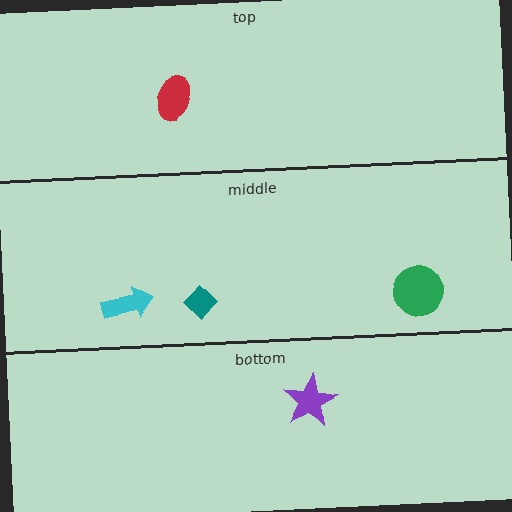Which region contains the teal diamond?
The middle region.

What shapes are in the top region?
The red ellipse.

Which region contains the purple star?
The bottom region.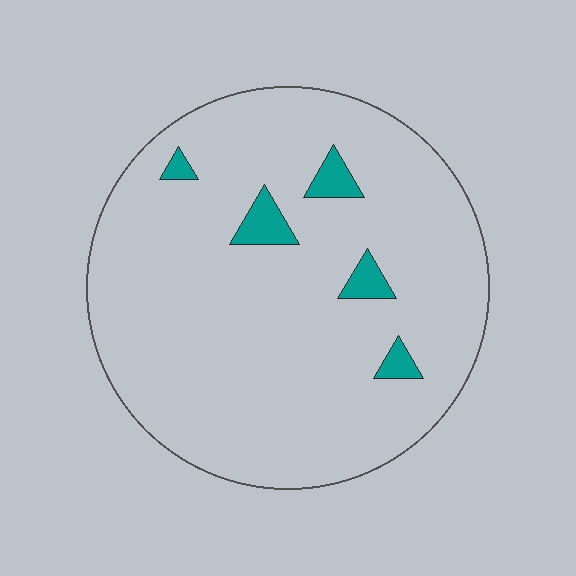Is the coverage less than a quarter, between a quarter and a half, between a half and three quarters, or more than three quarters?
Less than a quarter.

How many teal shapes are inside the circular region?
5.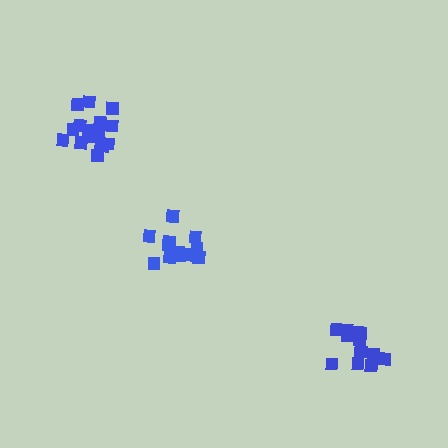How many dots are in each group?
Group 1: 16 dots, Group 2: 12 dots, Group 3: 13 dots (41 total).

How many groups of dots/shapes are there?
There are 3 groups.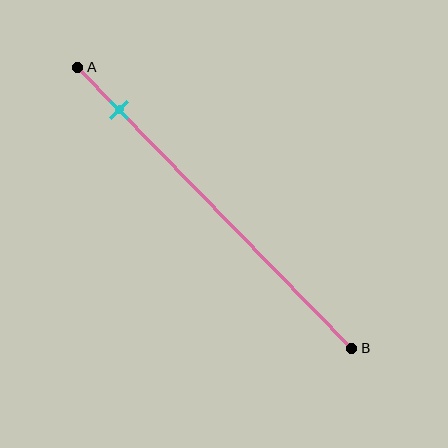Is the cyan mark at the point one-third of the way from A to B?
No, the mark is at about 15% from A, not at the 33% one-third point.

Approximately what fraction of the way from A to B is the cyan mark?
The cyan mark is approximately 15% of the way from A to B.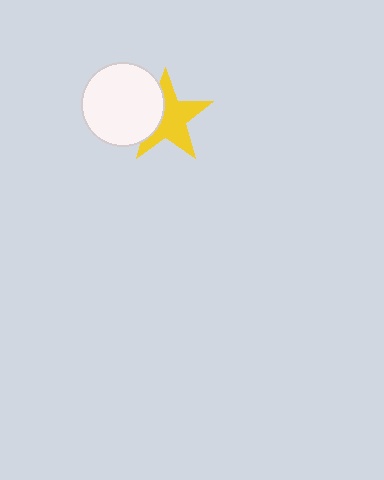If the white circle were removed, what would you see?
You would see the complete yellow star.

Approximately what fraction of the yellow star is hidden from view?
Roughly 33% of the yellow star is hidden behind the white circle.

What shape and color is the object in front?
The object in front is a white circle.